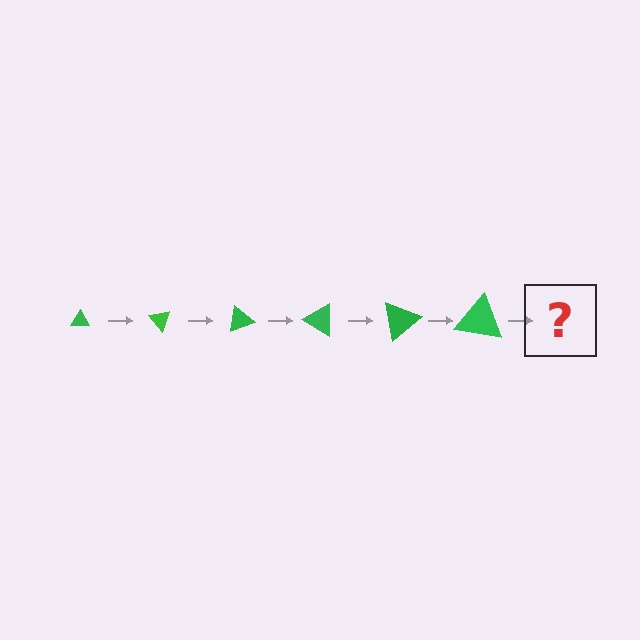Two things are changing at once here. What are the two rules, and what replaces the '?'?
The two rules are that the triangle grows larger each step and it rotates 50 degrees each step. The '?' should be a triangle, larger than the previous one and rotated 300 degrees from the start.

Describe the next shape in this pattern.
It should be a triangle, larger than the previous one and rotated 300 degrees from the start.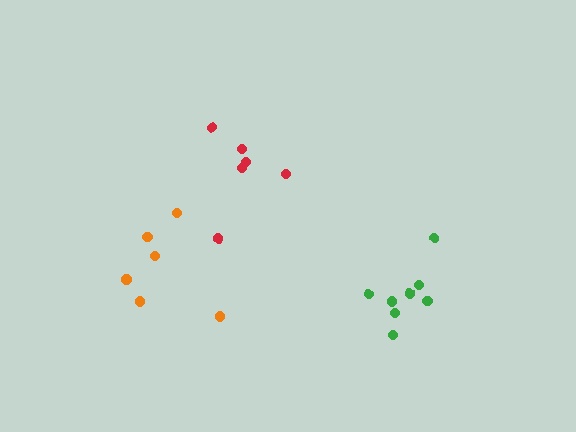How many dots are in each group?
Group 1: 6 dots, Group 2: 6 dots, Group 3: 8 dots (20 total).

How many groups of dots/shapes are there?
There are 3 groups.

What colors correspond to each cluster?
The clusters are colored: orange, red, green.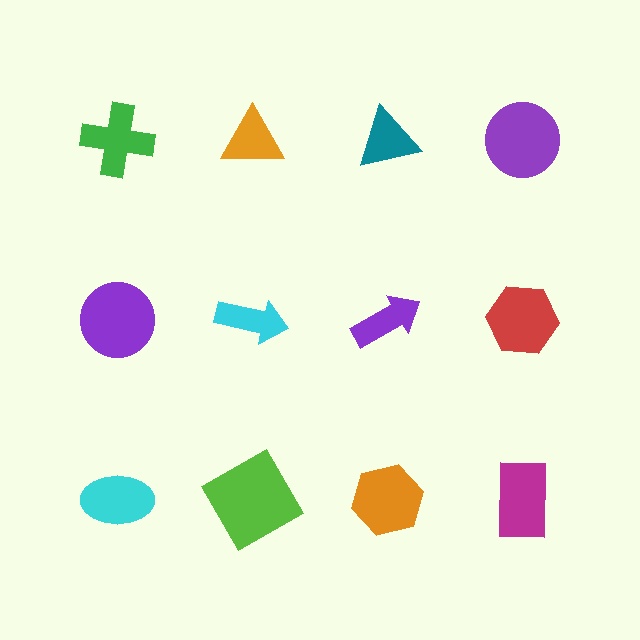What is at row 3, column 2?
A lime square.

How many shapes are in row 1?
4 shapes.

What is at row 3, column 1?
A cyan ellipse.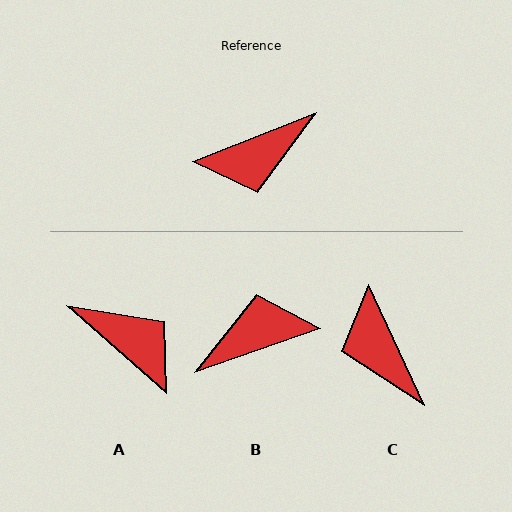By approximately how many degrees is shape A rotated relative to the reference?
Approximately 117 degrees counter-clockwise.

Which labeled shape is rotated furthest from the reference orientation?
B, about 178 degrees away.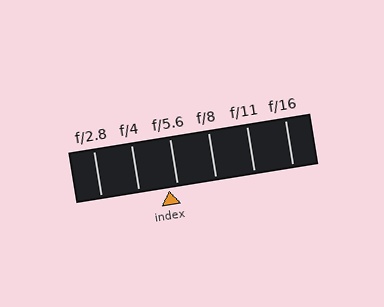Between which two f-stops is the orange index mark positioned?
The index mark is between f/4 and f/5.6.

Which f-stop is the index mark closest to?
The index mark is closest to f/5.6.